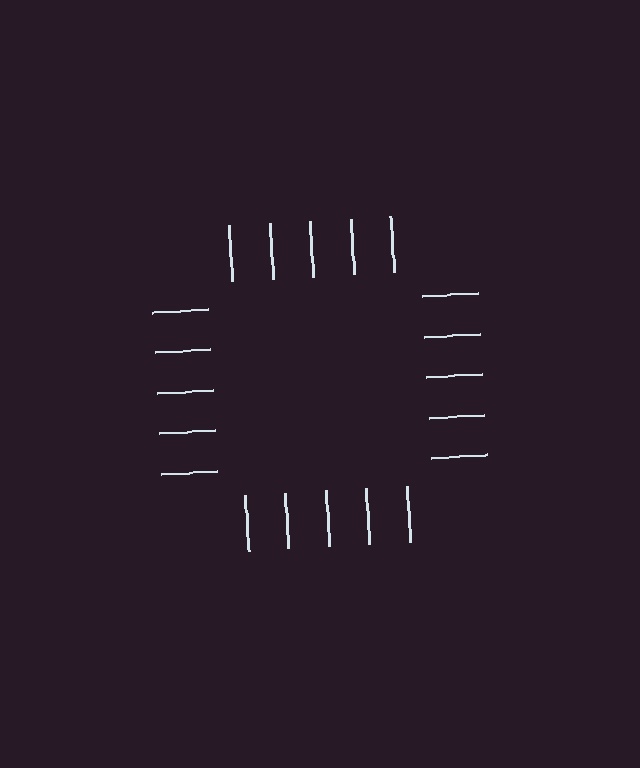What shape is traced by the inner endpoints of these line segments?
An illusory square — the line segments terminate on its edges but no continuous stroke is drawn.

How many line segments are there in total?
20 — 5 along each of the 4 edges.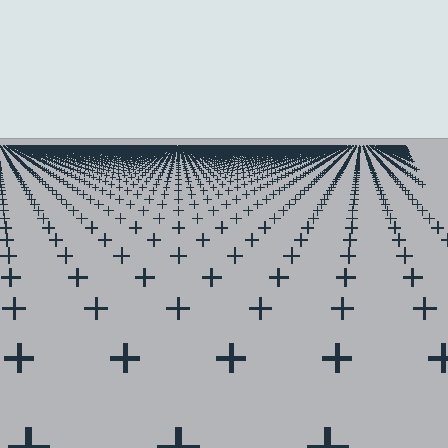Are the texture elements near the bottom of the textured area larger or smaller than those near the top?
Larger. Near the bottom, elements are closer to the viewer and appear at a bigger on-screen size.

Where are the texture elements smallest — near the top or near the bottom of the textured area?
Near the top.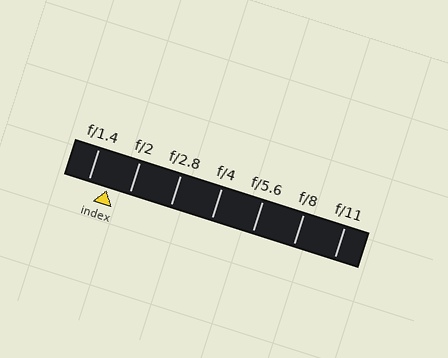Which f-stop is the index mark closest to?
The index mark is closest to f/1.4.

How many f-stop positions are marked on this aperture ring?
There are 7 f-stop positions marked.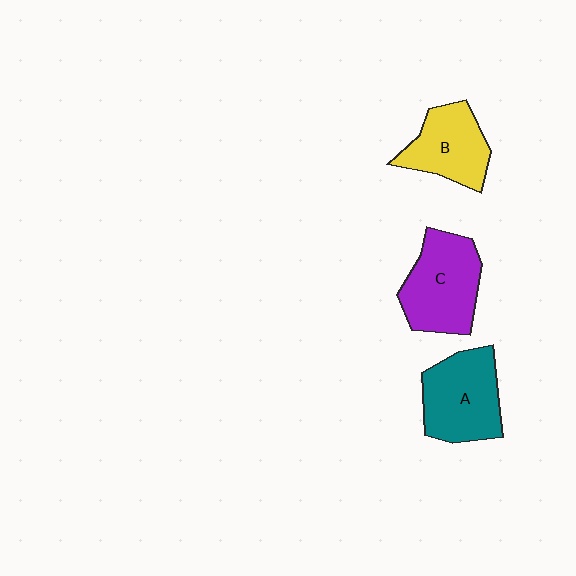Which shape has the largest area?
Shape C (purple).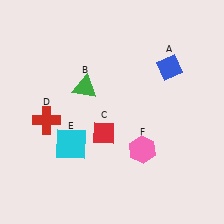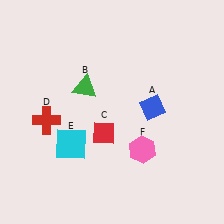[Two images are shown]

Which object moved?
The blue diamond (A) moved down.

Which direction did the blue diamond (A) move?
The blue diamond (A) moved down.